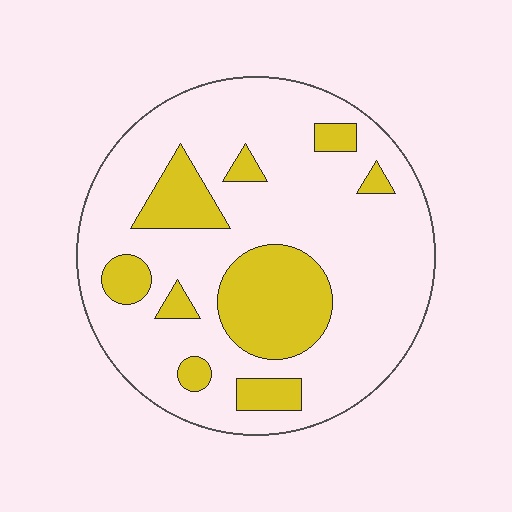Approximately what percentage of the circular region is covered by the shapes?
Approximately 25%.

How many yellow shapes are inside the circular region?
9.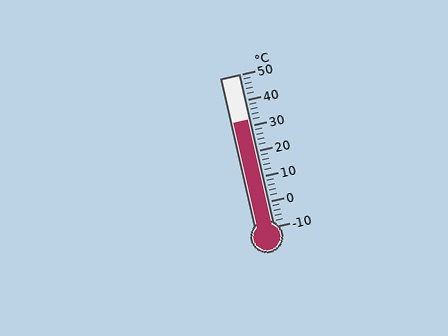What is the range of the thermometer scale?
The thermometer scale ranges from -10°C to 50°C.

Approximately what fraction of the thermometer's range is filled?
The thermometer is filled to approximately 70% of its range.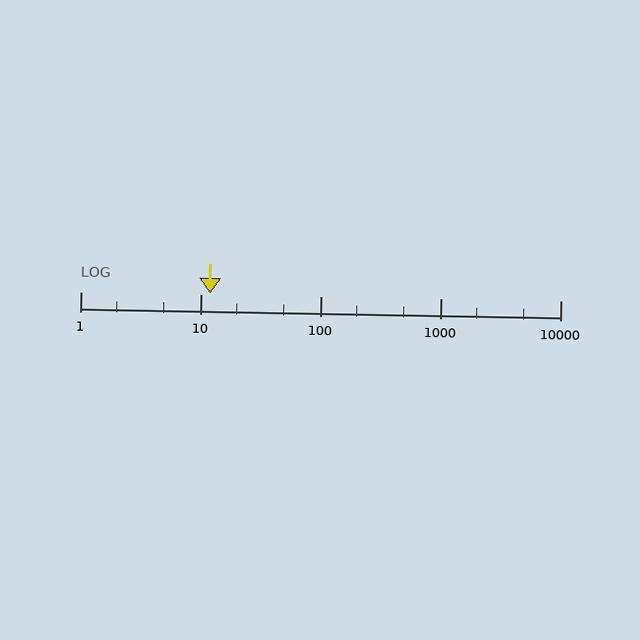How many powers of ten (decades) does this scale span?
The scale spans 4 decades, from 1 to 10000.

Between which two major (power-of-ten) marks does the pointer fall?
The pointer is between 10 and 100.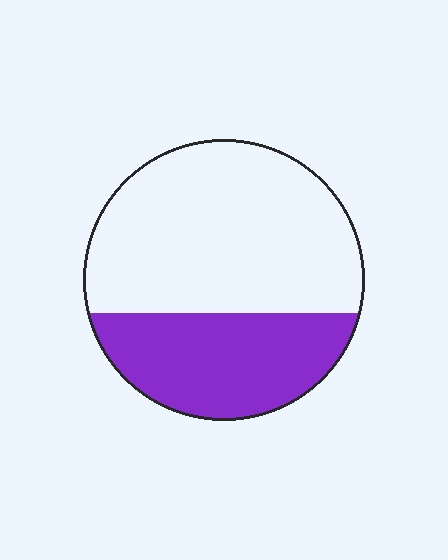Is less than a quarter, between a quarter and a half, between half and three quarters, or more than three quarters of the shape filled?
Between a quarter and a half.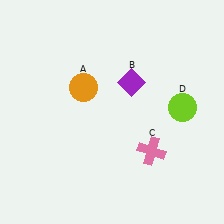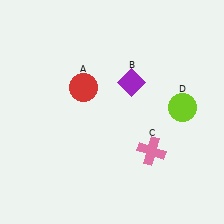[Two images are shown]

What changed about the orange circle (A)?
In Image 1, A is orange. In Image 2, it changed to red.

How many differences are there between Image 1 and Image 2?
There is 1 difference between the two images.